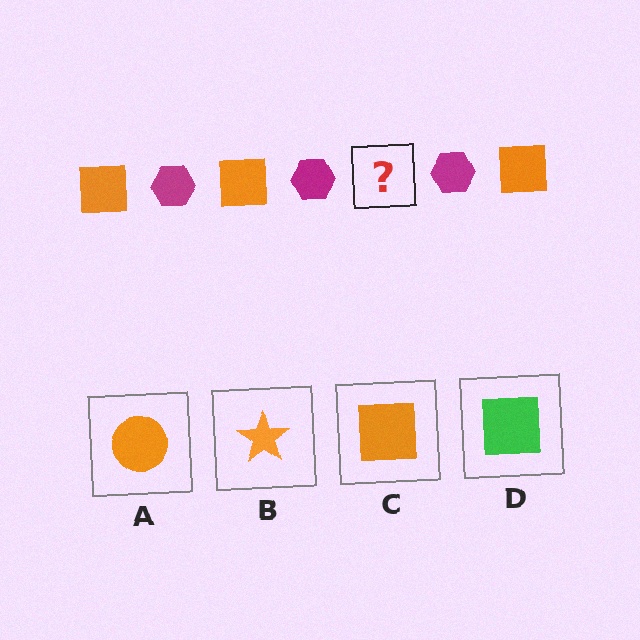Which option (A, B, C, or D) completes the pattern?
C.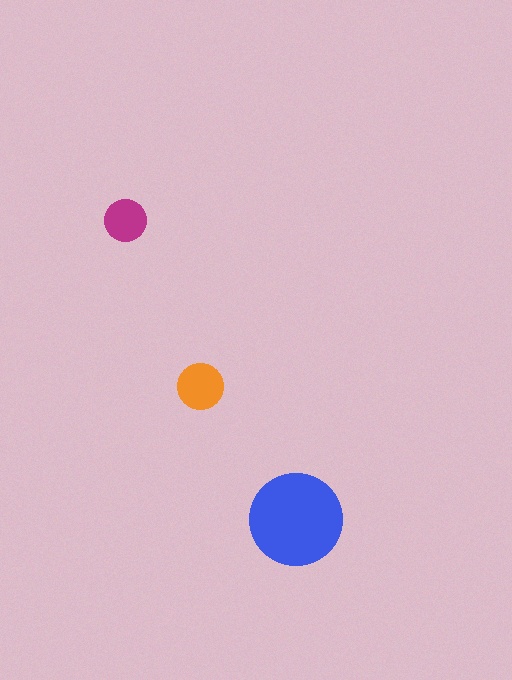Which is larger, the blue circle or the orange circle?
The blue one.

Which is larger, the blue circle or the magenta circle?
The blue one.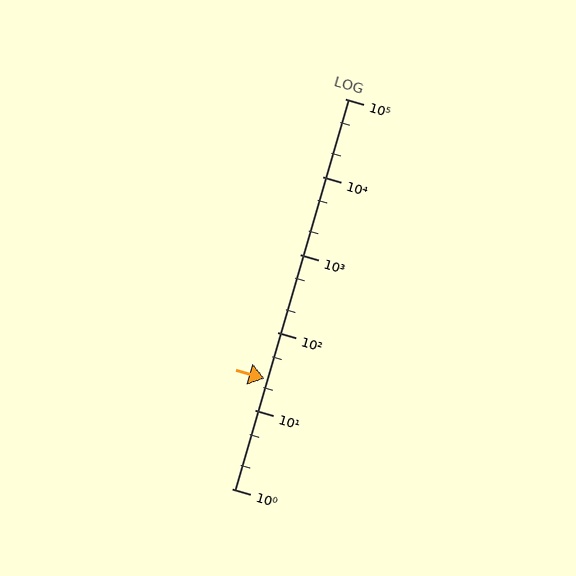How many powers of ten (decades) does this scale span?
The scale spans 5 decades, from 1 to 100000.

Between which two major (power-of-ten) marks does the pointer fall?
The pointer is between 10 and 100.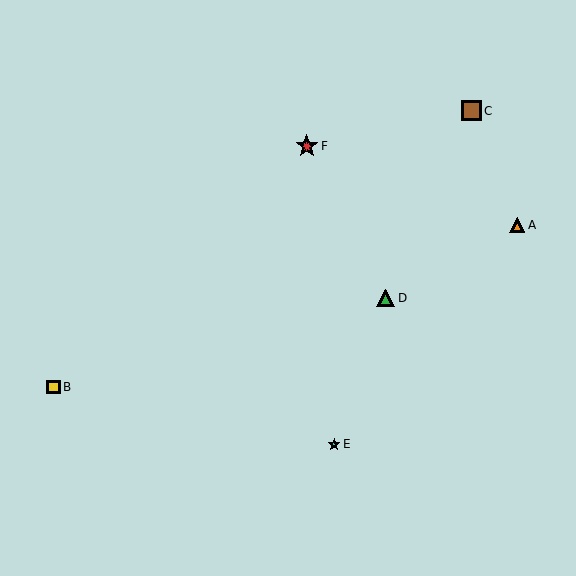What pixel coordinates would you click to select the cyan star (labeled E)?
Click at (334, 444) to select the cyan star E.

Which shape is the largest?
The red star (labeled F) is the largest.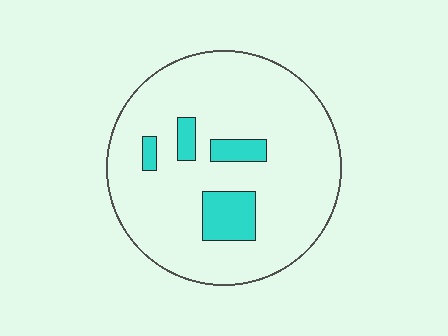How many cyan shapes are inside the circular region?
4.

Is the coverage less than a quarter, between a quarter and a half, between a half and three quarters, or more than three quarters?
Less than a quarter.